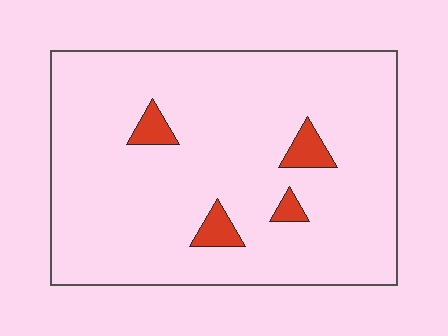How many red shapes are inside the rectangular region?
4.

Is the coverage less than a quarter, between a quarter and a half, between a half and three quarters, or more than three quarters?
Less than a quarter.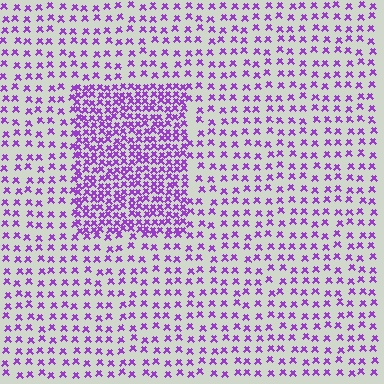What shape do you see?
I see a rectangle.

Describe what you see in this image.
The image contains small purple elements arranged at two different densities. A rectangle-shaped region is visible where the elements are more densely packed than the surrounding area.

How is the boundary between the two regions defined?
The boundary is defined by a change in element density (approximately 2.3x ratio). All elements are the same color, size, and shape.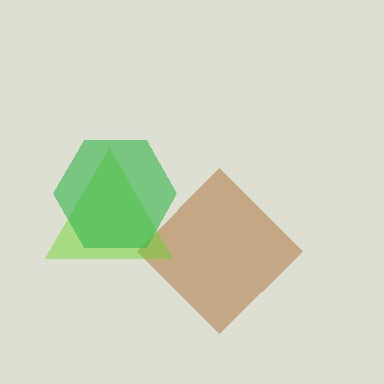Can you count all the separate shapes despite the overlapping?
Yes, there are 3 separate shapes.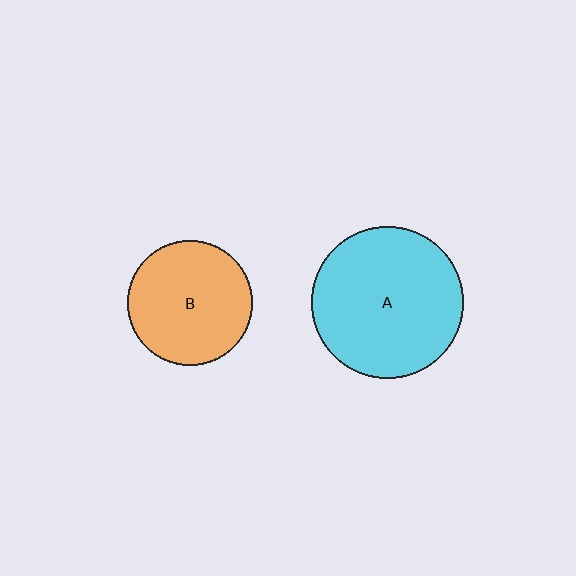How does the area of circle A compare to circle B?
Approximately 1.5 times.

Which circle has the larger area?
Circle A (cyan).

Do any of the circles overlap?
No, none of the circles overlap.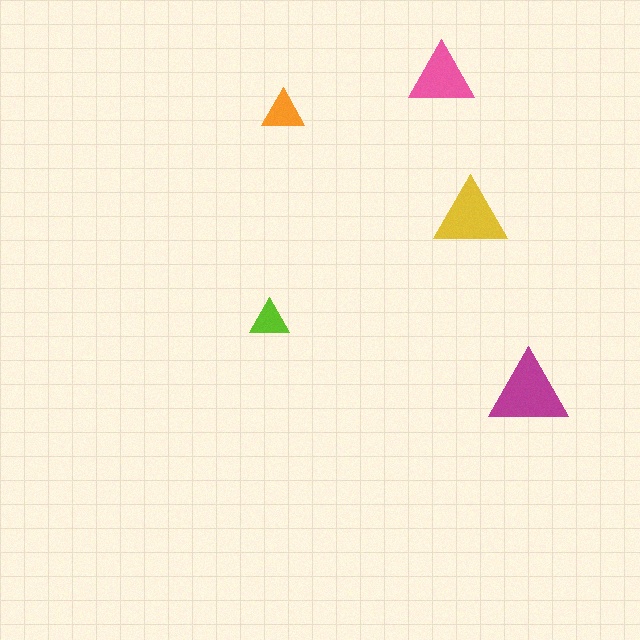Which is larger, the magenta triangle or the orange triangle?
The magenta one.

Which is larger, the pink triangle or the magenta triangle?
The magenta one.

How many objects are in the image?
There are 5 objects in the image.